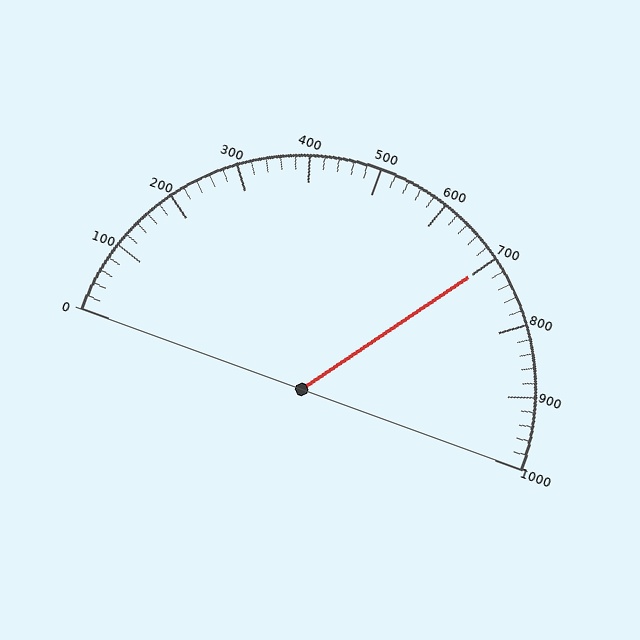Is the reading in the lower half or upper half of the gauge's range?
The reading is in the upper half of the range (0 to 1000).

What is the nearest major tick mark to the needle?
The nearest major tick mark is 700.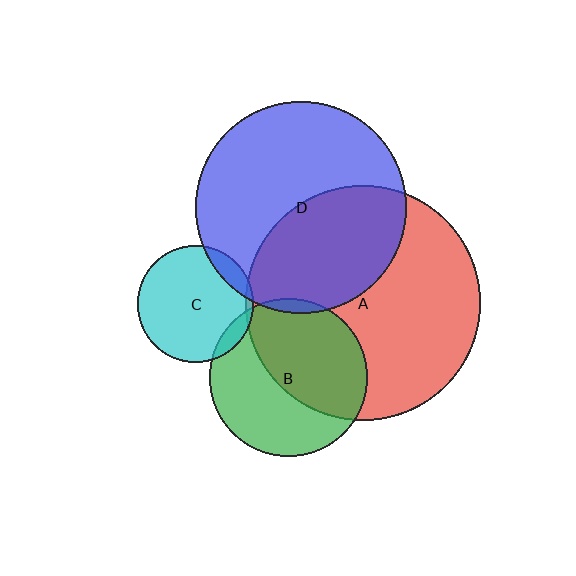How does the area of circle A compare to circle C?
Approximately 4.1 times.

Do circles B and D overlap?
Yes.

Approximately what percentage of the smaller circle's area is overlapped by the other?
Approximately 5%.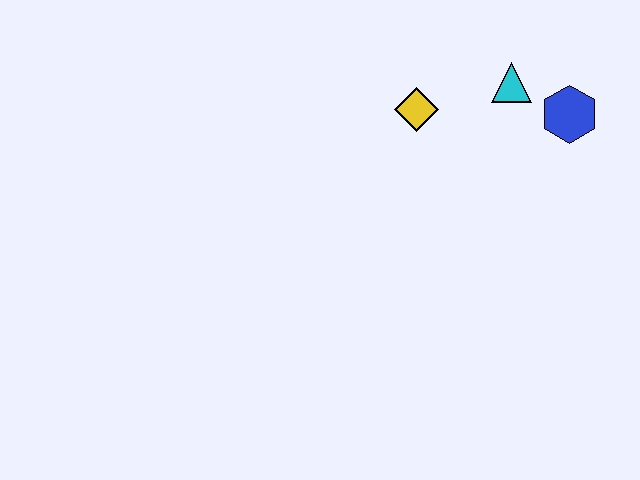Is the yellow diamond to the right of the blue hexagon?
No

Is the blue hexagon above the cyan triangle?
No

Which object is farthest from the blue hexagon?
The yellow diamond is farthest from the blue hexagon.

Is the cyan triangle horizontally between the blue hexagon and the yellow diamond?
Yes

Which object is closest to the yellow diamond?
The cyan triangle is closest to the yellow diamond.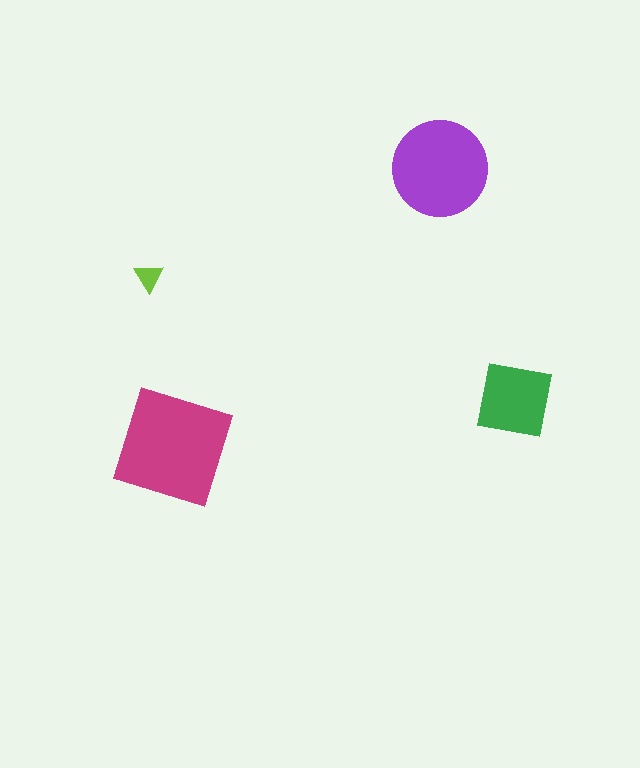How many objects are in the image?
There are 4 objects in the image.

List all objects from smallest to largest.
The lime triangle, the green square, the purple circle, the magenta square.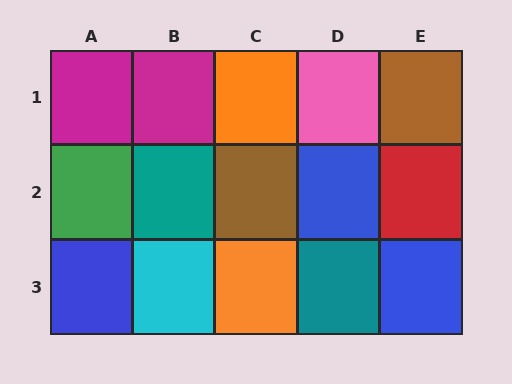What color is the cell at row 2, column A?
Green.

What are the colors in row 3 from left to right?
Blue, cyan, orange, teal, blue.